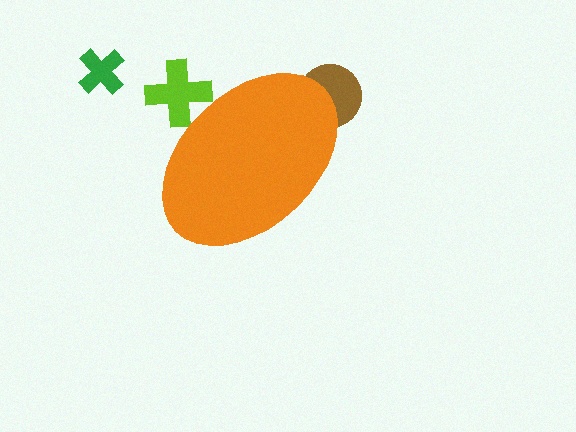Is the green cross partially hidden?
No, the green cross is fully visible.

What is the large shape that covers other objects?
An orange ellipse.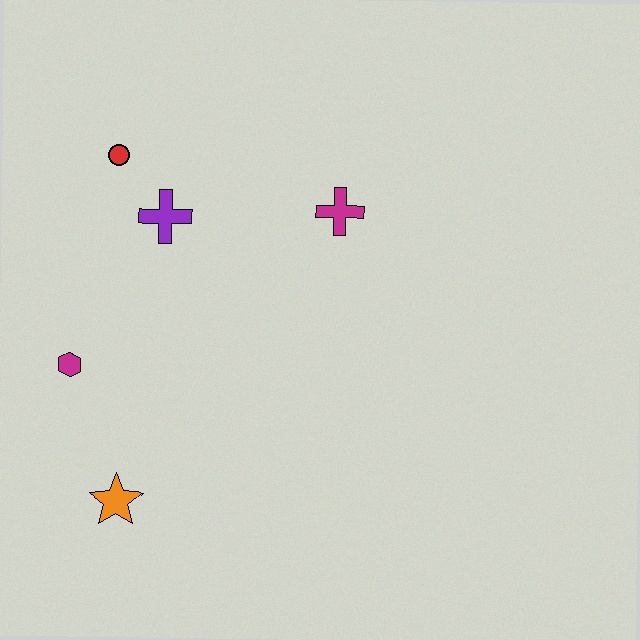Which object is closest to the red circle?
The purple cross is closest to the red circle.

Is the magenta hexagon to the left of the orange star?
Yes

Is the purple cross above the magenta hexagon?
Yes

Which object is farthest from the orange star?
The magenta cross is farthest from the orange star.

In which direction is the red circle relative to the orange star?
The red circle is above the orange star.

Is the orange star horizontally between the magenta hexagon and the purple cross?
Yes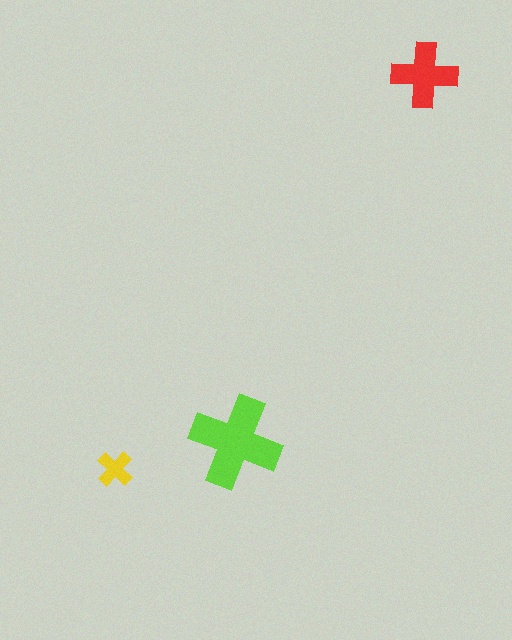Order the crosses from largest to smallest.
the lime one, the red one, the yellow one.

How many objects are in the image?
There are 3 objects in the image.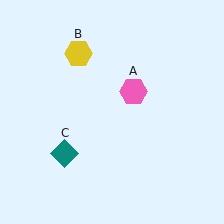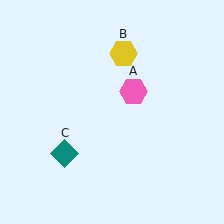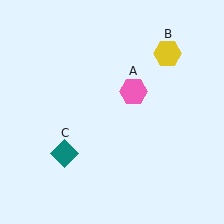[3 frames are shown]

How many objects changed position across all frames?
1 object changed position: yellow hexagon (object B).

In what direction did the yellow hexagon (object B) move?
The yellow hexagon (object B) moved right.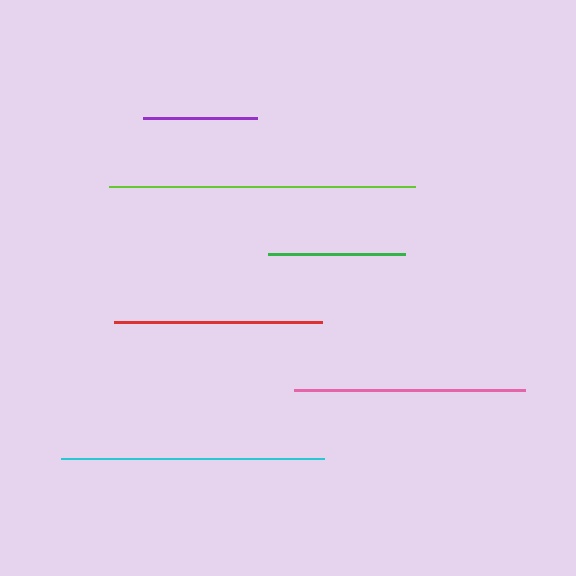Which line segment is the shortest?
The purple line is the shortest at approximately 114 pixels.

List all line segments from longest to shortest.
From longest to shortest: lime, cyan, pink, red, green, purple.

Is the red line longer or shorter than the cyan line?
The cyan line is longer than the red line.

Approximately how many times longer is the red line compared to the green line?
The red line is approximately 1.5 times the length of the green line.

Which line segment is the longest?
The lime line is the longest at approximately 306 pixels.